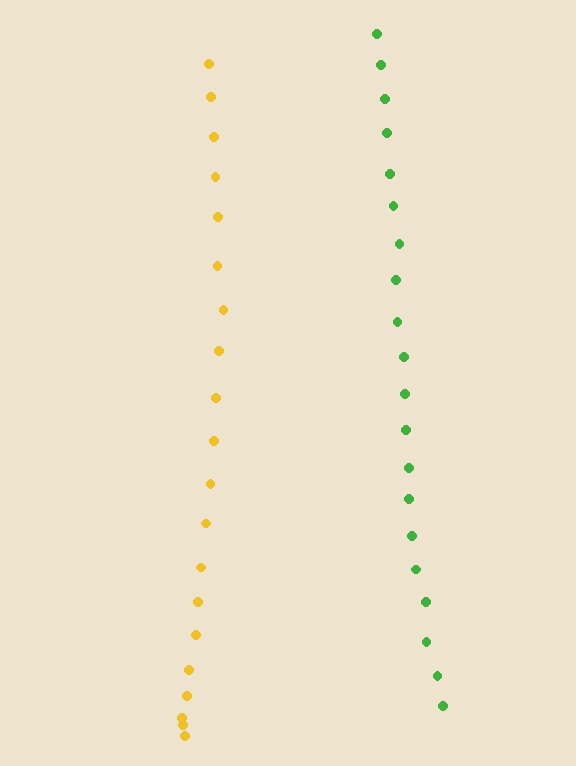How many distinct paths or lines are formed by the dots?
There are 2 distinct paths.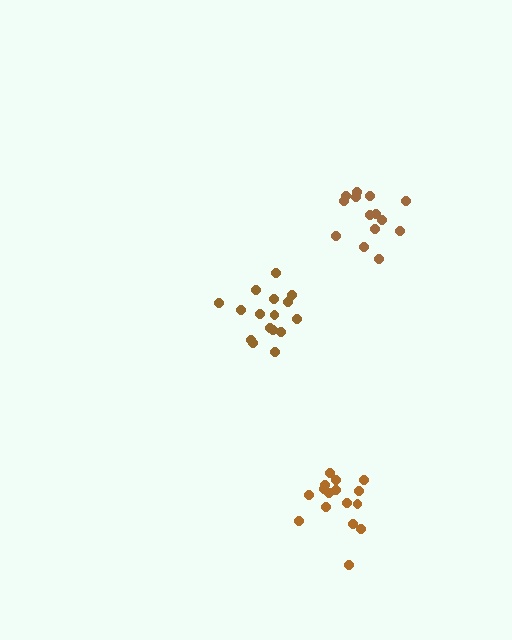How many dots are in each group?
Group 1: 16 dots, Group 2: 16 dots, Group 3: 14 dots (46 total).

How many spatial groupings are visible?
There are 3 spatial groupings.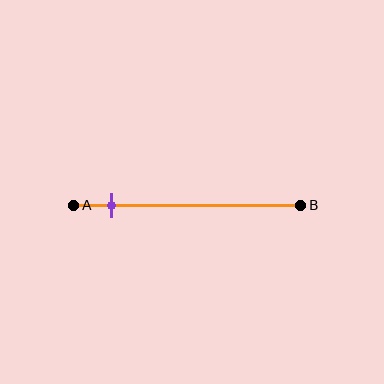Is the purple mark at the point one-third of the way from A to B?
No, the mark is at about 15% from A, not at the 33% one-third point.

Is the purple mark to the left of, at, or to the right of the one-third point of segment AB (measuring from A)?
The purple mark is to the left of the one-third point of segment AB.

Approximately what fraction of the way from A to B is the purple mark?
The purple mark is approximately 15% of the way from A to B.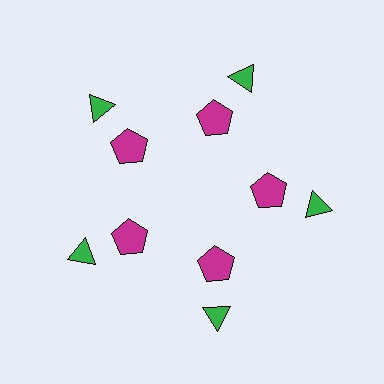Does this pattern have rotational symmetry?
Yes, this pattern has 5-fold rotational symmetry. It looks the same after rotating 72 degrees around the center.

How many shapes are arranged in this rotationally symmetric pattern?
There are 10 shapes, arranged in 5 groups of 2.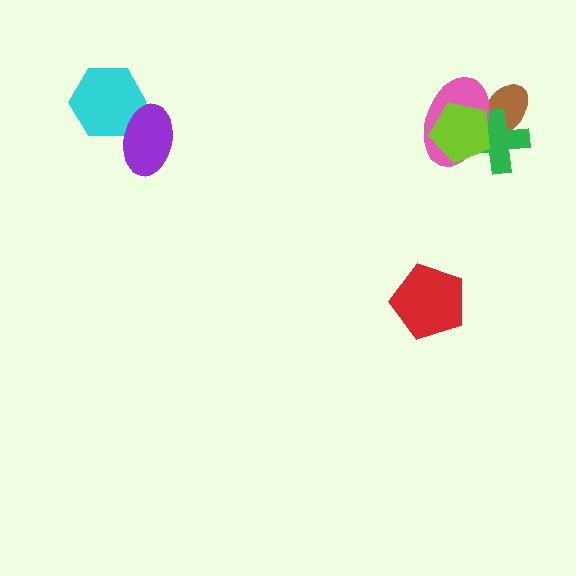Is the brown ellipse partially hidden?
Yes, it is partially covered by another shape.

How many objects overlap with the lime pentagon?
3 objects overlap with the lime pentagon.